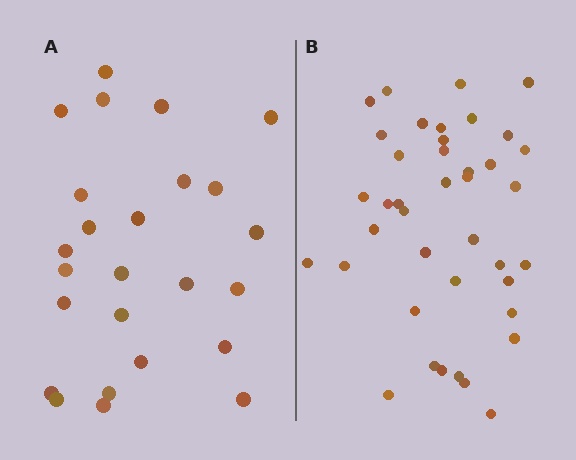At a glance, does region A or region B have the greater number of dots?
Region B (the right region) has more dots.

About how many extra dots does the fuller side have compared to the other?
Region B has approximately 15 more dots than region A.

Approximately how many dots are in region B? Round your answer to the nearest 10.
About 40 dots.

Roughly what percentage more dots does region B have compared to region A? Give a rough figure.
About 60% more.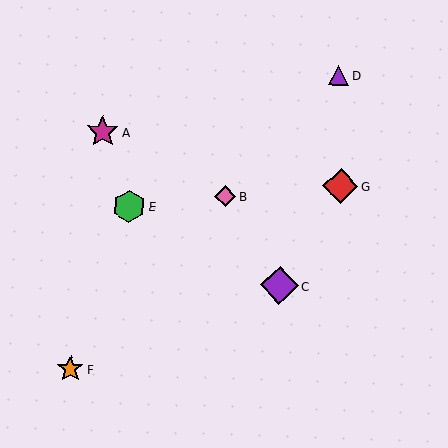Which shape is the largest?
The purple diamond (labeled C) is the largest.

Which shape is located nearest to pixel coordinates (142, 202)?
The green hexagon (labeled E) at (129, 206) is nearest to that location.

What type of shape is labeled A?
Shape A is a magenta star.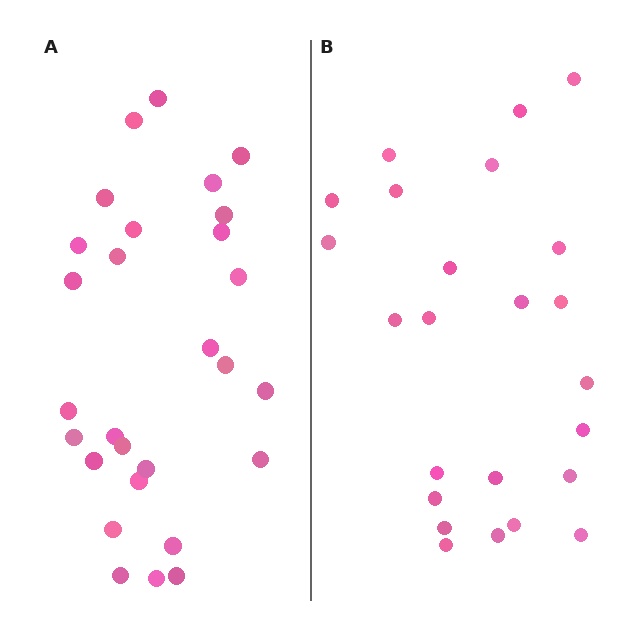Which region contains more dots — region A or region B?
Region A (the left region) has more dots.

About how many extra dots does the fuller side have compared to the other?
Region A has about 4 more dots than region B.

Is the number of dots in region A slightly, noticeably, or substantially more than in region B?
Region A has only slightly more — the two regions are fairly close. The ratio is roughly 1.2 to 1.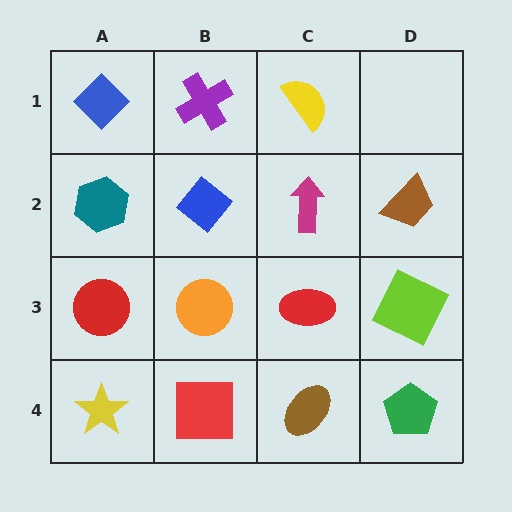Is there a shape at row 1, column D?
No, that cell is empty.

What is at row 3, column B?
An orange circle.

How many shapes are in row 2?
4 shapes.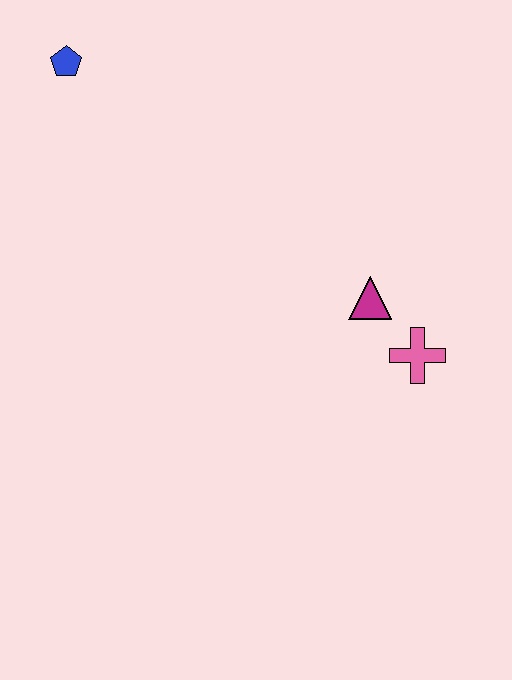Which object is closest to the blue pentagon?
The magenta triangle is closest to the blue pentagon.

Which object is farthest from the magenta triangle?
The blue pentagon is farthest from the magenta triangle.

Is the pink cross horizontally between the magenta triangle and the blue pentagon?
No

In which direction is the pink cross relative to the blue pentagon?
The pink cross is to the right of the blue pentagon.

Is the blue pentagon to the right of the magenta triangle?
No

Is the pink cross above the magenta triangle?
No